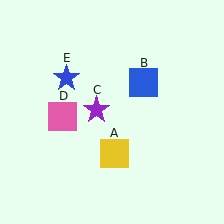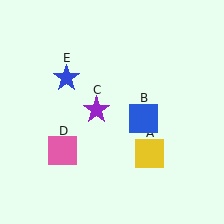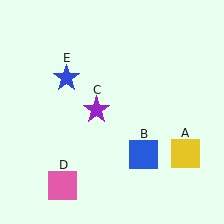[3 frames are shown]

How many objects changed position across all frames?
3 objects changed position: yellow square (object A), blue square (object B), pink square (object D).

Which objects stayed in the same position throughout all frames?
Purple star (object C) and blue star (object E) remained stationary.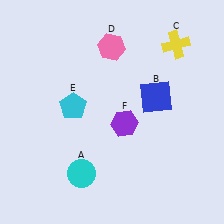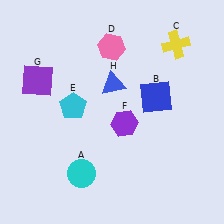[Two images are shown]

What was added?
A purple square (G), a blue triangle (H) were added in Image 2.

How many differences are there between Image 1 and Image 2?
There are 2 differences between the two images.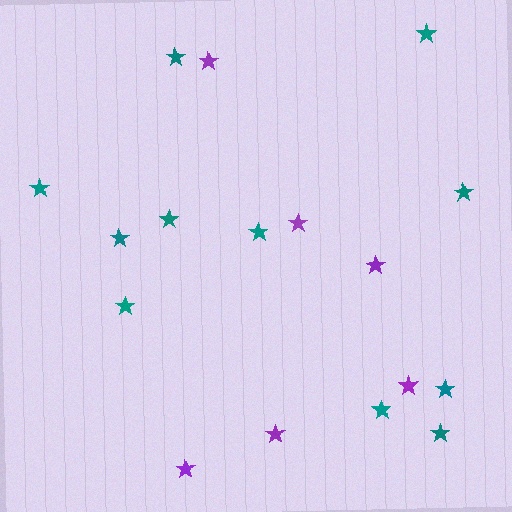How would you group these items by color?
There are 2 groups: one group of teal stars (11) and one group of purple stars (6).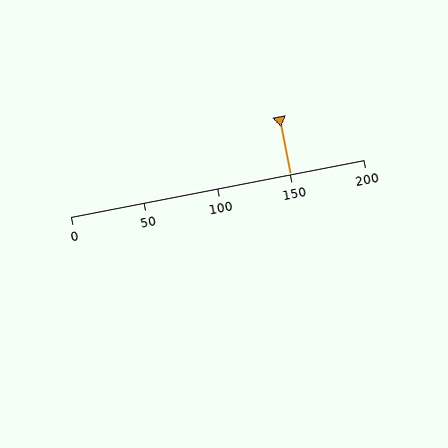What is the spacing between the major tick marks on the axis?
The major ticks are spaced 50 apart.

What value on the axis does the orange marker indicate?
The marker indicates approximately 150.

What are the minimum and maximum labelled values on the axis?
The axis runs from 0 to 200.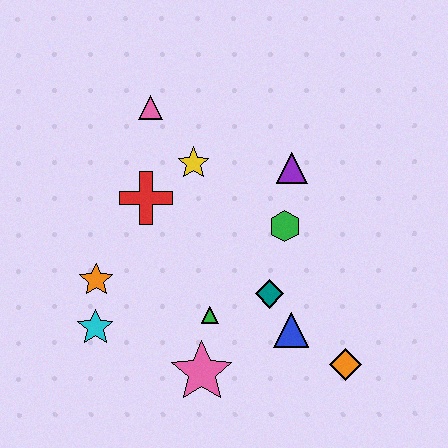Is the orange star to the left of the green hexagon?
Yes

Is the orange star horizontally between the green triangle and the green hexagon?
No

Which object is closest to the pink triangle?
The yellow star is closest to the pink triangle.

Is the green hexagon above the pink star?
Yes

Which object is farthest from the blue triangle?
The pink triangle is farthest from the blue triangle.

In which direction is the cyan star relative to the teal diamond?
The cyan star is to the left of the teal diamond.